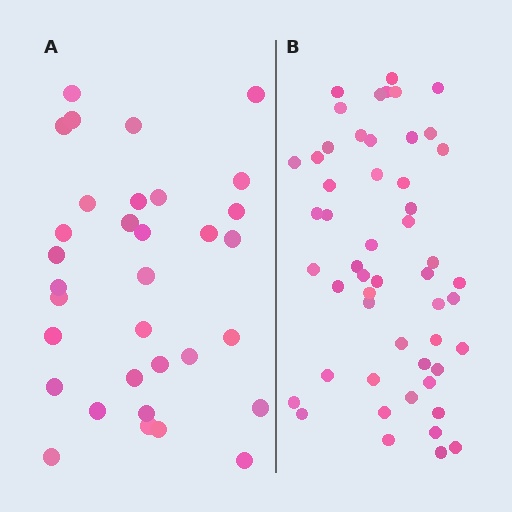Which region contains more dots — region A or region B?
Region B (the right region) has more dots.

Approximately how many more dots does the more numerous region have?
Region B has approximately 20 more dots than region A.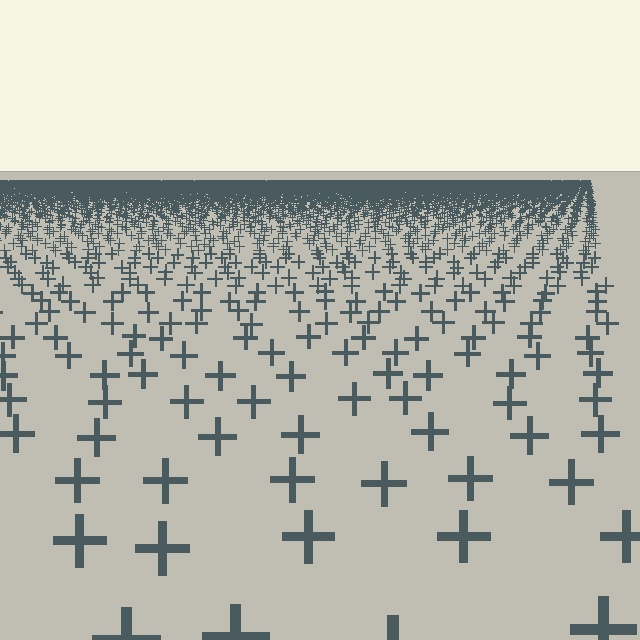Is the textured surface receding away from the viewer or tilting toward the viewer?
The surface is receding away from the viewer. Texture elements get smaller and denser toward the top.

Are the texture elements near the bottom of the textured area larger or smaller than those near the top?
Larger. Near the bottom, elements are closer to the viewer and appear at a bigger on-screen size.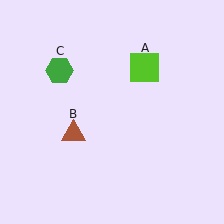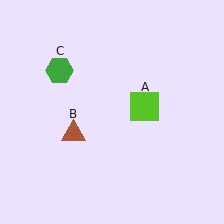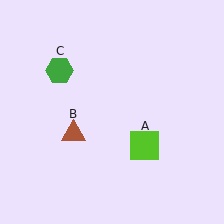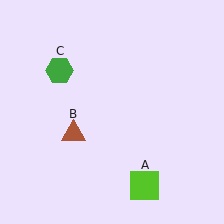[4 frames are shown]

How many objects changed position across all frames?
1 object changed position: lime square (object A).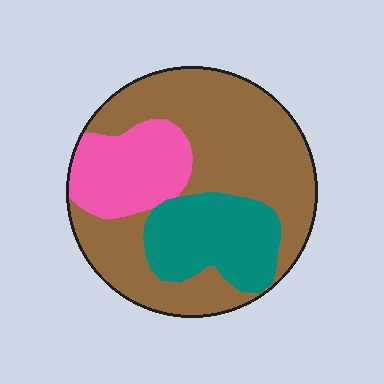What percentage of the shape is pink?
Pink covers about 20% of the shape.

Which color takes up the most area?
Brown, at roughly 60%.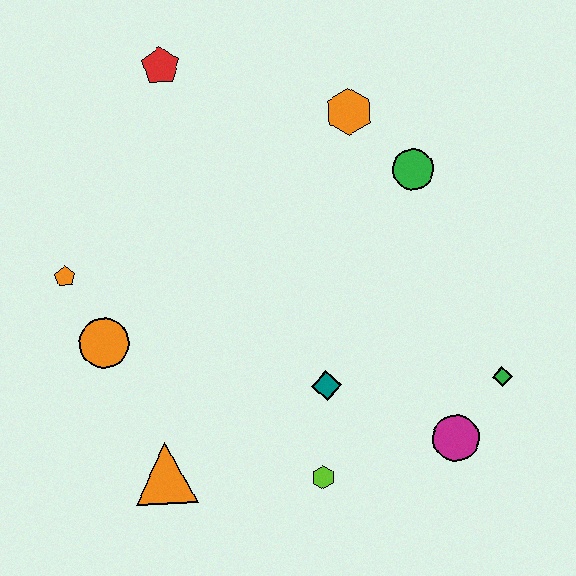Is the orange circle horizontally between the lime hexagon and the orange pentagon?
Yes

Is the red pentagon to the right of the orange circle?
Yes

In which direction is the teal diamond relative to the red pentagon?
The teal diamond is below the red pentagon.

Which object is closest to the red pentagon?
The orange hexagon is closest to the red pentagon.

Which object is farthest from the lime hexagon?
The red pentagon is farthest from the lime hexagon.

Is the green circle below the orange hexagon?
Yes